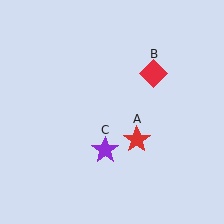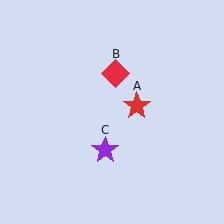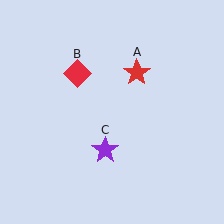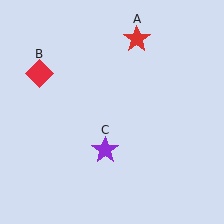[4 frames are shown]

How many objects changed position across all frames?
2 objects changed position: red star (object A), red diamond (object B).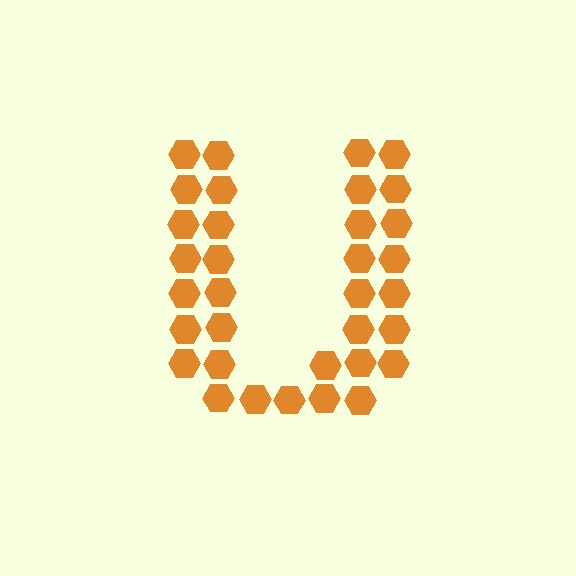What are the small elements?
The small elements are hexagons.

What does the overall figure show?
The overall figure shows the letter U.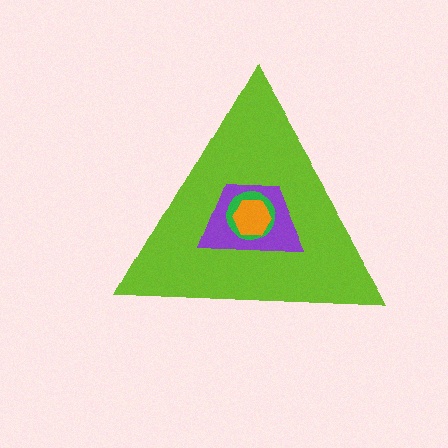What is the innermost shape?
The orange hexagon.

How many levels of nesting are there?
4.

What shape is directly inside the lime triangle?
The purple trapezoid.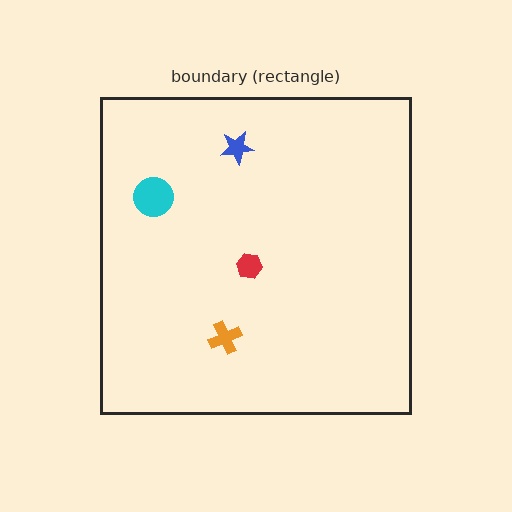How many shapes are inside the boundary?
4 inside, 0 outside.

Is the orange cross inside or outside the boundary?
Inside.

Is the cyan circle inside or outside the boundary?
Inside.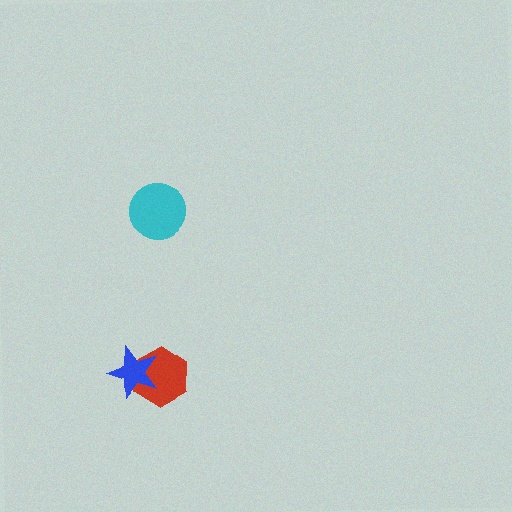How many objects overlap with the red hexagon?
1 object overlaps with the red hexagon.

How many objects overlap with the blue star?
1 object overlaps with the blue star.